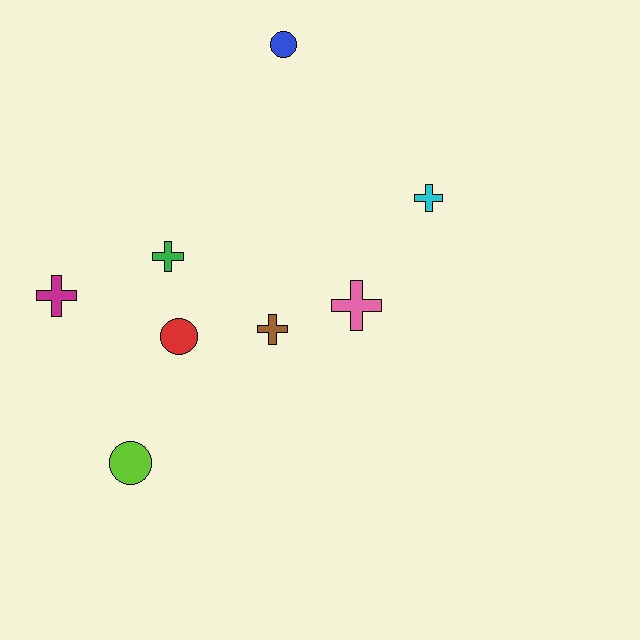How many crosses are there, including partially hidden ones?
There are 5 crosses.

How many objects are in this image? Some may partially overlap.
There are 8 objects.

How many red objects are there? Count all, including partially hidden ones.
There is 1 red object.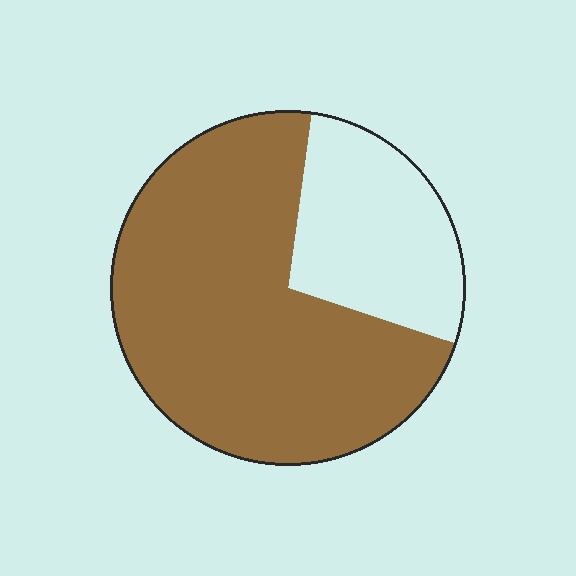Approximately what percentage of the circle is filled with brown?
Approximately 70%.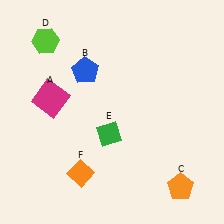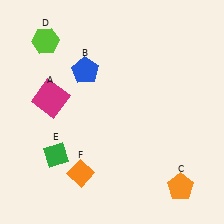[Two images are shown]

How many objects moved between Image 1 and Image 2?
1 object moved between the two images.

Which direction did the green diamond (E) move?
The green diamond (E) moved left.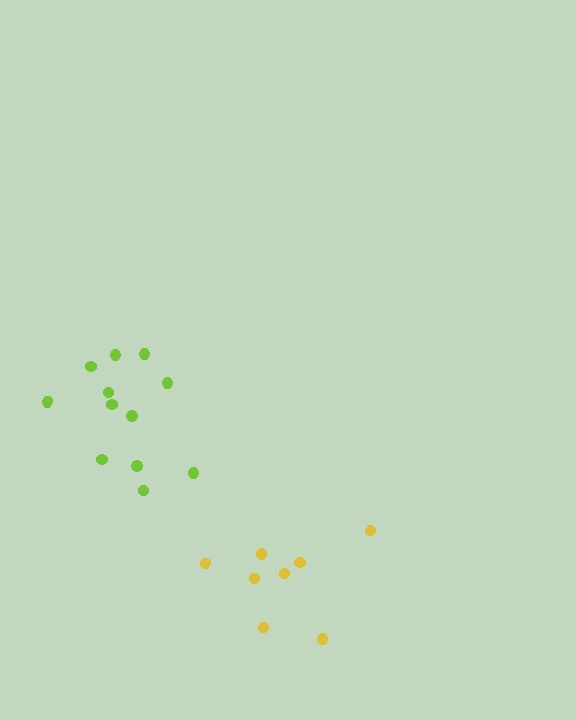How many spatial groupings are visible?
There are 2 spatial groupings.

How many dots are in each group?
Group 1: 8 dots, Group 2: 12 dots (20 total).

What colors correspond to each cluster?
The clusters are colored: yellow, lime.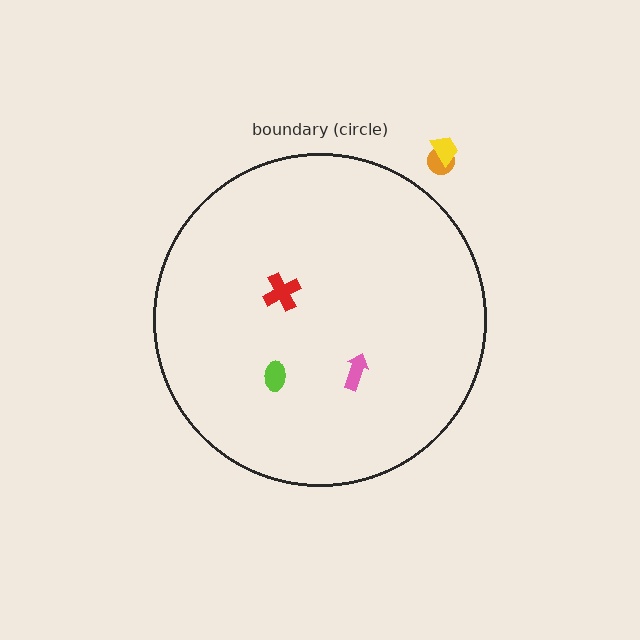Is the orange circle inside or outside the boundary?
Outside.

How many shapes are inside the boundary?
3 inside, 2 outside.